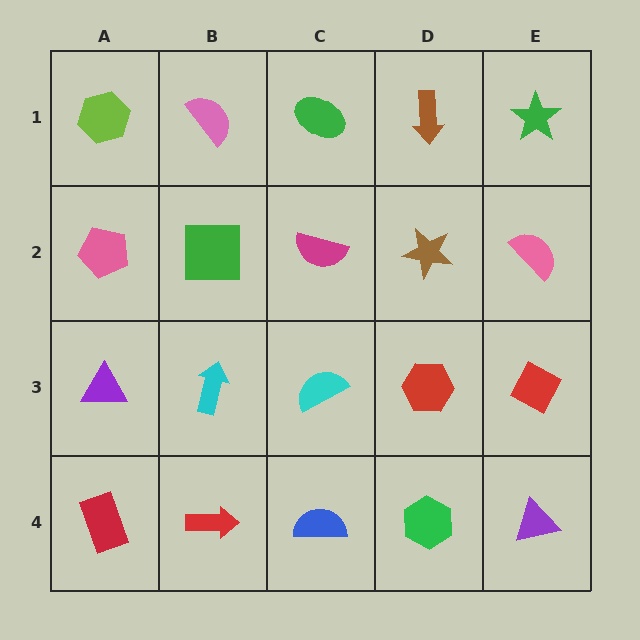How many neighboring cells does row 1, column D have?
3.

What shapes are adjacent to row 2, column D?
A brown arrow (row 1, column D), a red hexagon (row 3, column D), a magenta semicircle (row 2, column C), a pink semicircle (row 2, column E).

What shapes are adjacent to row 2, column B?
A pink semicircle (row 1, column B), a cyan arrow (row 3, column B), a pink pentagon (row 2, column A), a magenta semicircle (row 2, column C).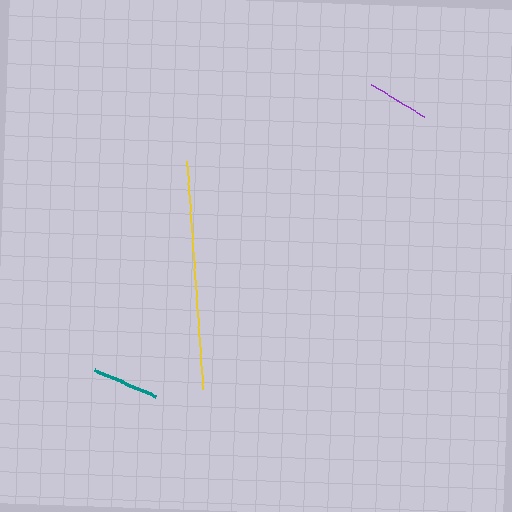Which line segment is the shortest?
The purple line is the shortest at approximately 62 pixels.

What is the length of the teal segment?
The teal segment is approximately 66 pixels long.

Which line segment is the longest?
The yellow line is the longest at approximately 230 pixels.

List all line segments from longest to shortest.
From longest to shortest: yellow, teal, purple.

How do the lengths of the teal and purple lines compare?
The teal and purple lines are approximately the same length.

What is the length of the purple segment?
The purple segment is approximately 62 pixels long.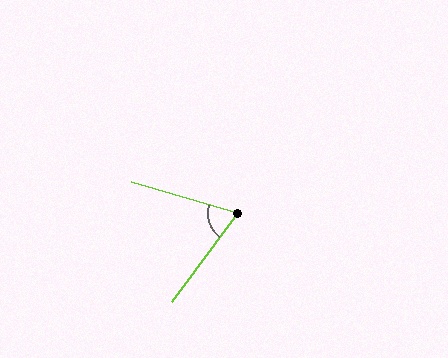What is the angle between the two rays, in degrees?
Approximately 69 degrees.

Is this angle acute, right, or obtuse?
It is acute.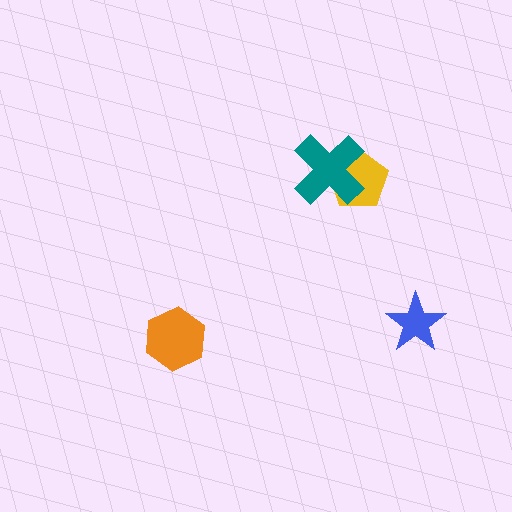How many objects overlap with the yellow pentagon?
1 object overlaps with the yellow pentagon.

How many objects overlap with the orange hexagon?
0 objects overlap with the orange hexagon.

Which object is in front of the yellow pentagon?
The teal cross is in front of the yellow pentagon.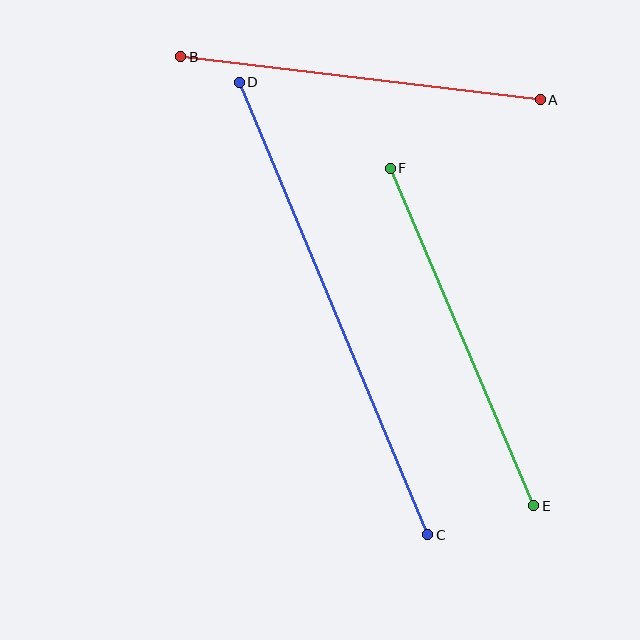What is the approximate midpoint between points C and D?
The midpoint is at approximately (334, 309) pixels.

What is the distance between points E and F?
The distance is approximately 367 pixels.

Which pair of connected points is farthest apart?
Points C and D are farthest apart.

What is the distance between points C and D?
The distance is approximately 490 pixels.